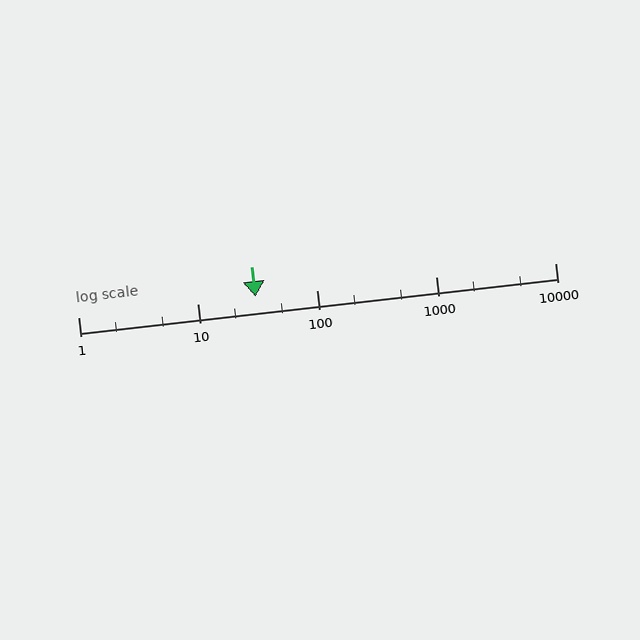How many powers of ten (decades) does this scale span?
The scale spans 4 decades, from 1 to 10000.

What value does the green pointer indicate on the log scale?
The pointer indicates approximately 31.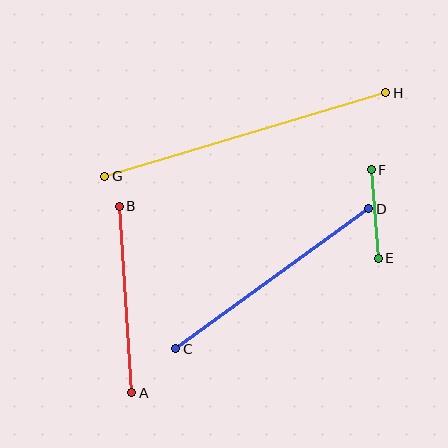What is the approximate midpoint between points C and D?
The midpoint is at approximately (272, 279) pixels.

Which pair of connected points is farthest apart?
Points G and H are farthest apart.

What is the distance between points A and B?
The distance is approximately 187 pixels.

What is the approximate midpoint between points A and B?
The midpoint is at approximately (125, 299) pixels.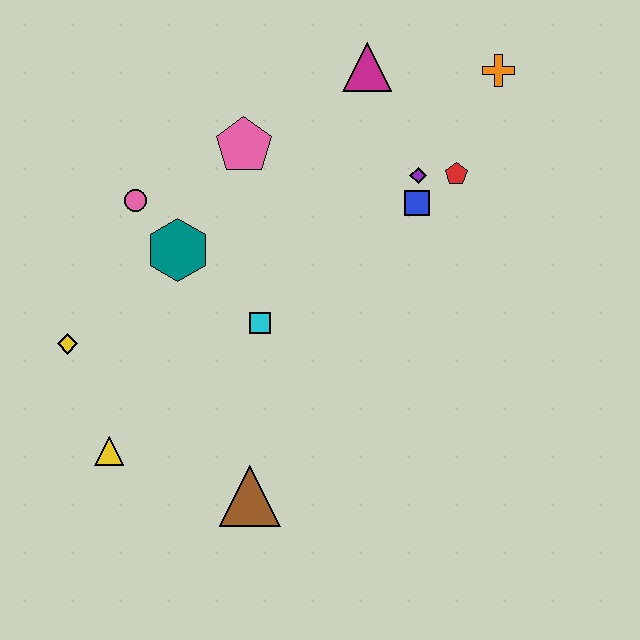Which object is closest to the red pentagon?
The purple diamond is closest to the red pentagon.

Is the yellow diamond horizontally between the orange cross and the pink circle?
No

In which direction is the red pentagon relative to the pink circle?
The red pentagon is to the right of the pink circle.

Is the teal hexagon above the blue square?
No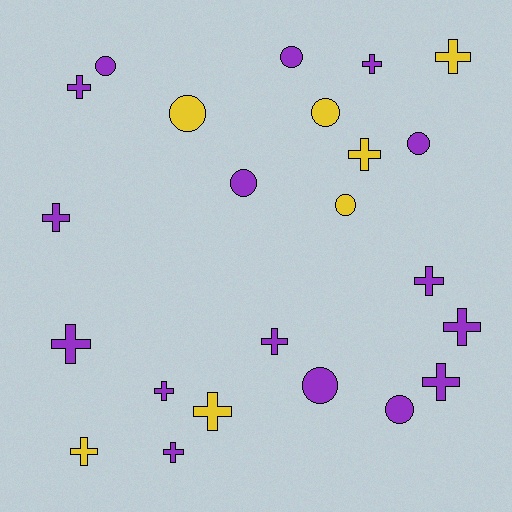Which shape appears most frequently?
Cross, with 14 objects.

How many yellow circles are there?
There are 3 yellow circles.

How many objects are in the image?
There are 23 objects.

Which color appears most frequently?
Purple, with 16 objects.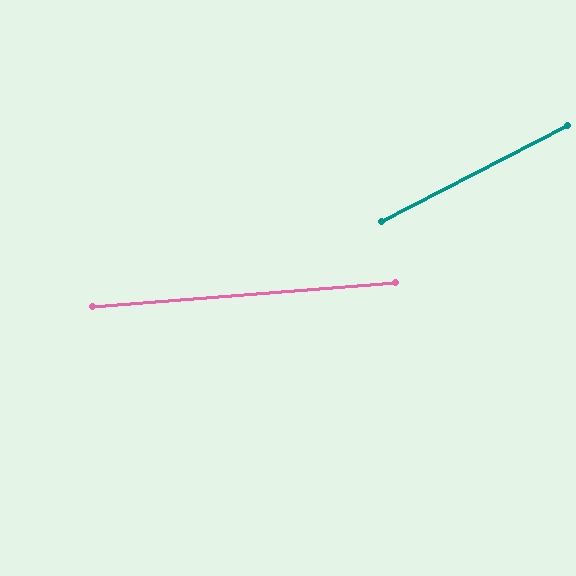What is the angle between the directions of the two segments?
Approximately 22 degrees.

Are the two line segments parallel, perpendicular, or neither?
Neither parallel nor perpendicular — they differ by about 22°.